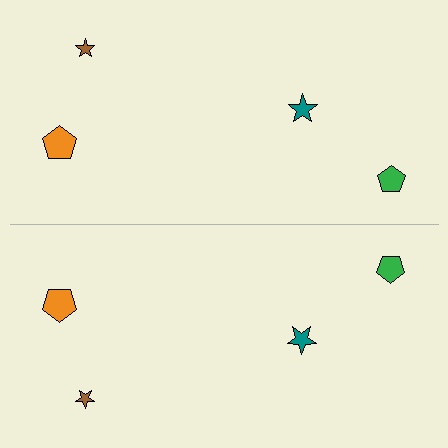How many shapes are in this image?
There are 8 shapes in this image.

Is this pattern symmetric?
Yes, this pattern has bilateral (reflection) symmetry.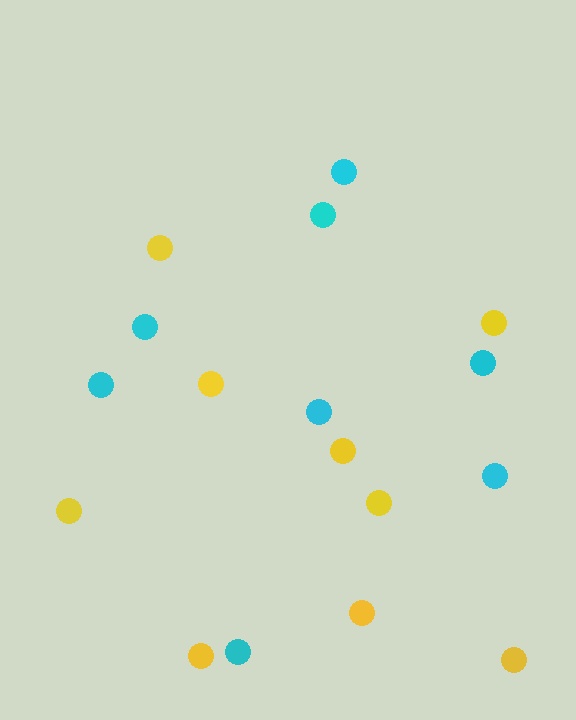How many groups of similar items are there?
There are 2 groups: one group of cyan circles (8) and one group of yellow circles (9).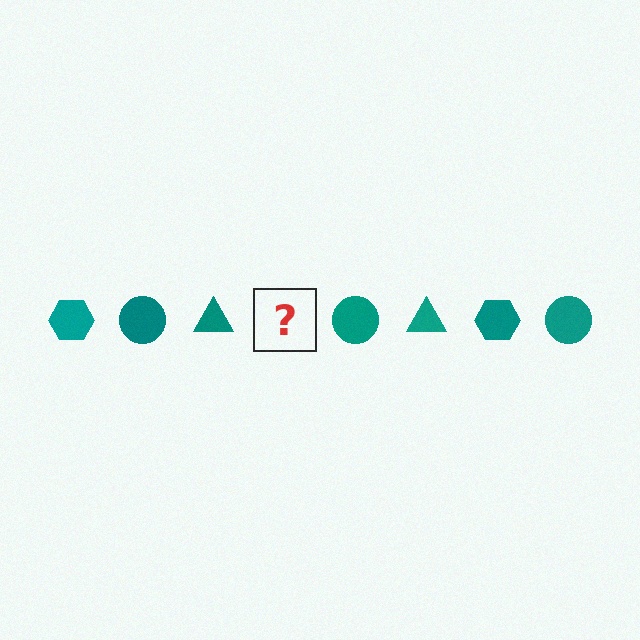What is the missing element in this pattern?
The missing element is a teal hexagon.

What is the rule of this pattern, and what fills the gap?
The rule is that the pattern cycles through hexagon, circle, triangle shapes in teal. The gap should be filled with a teal hexagon.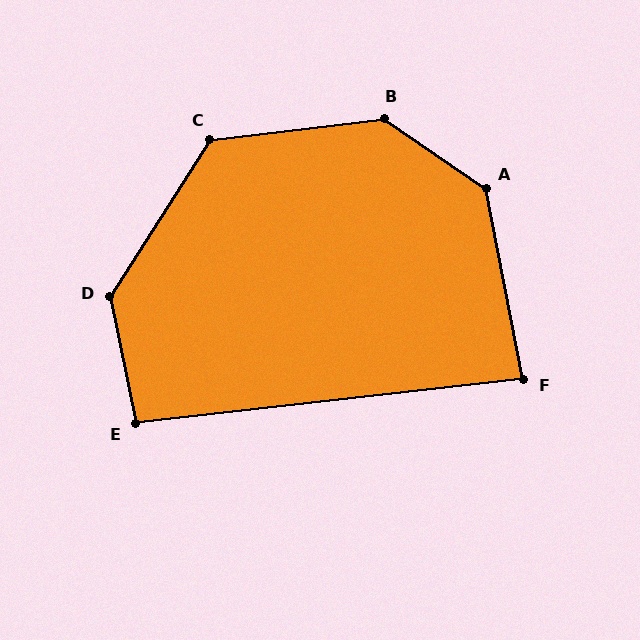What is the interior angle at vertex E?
Approximately 95 degrees (obtuse).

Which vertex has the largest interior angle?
B, at approximately 138 degrees.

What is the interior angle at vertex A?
Approximately 136 degrees (obtuse).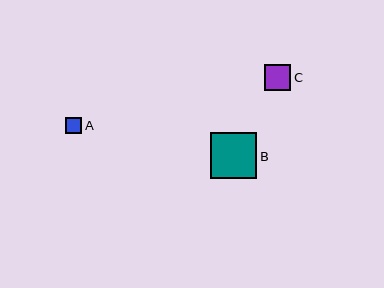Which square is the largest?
Square B is the largest with a size of approximately 46 pixels.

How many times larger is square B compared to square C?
Square B is approximately 1.8 times the size of square C.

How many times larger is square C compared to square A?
Square C is approximately 1.6 times the size of square A.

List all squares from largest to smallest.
From largest to smallest: B, C, A.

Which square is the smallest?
Square A is the smallest with a size of approximately 16 pixels.